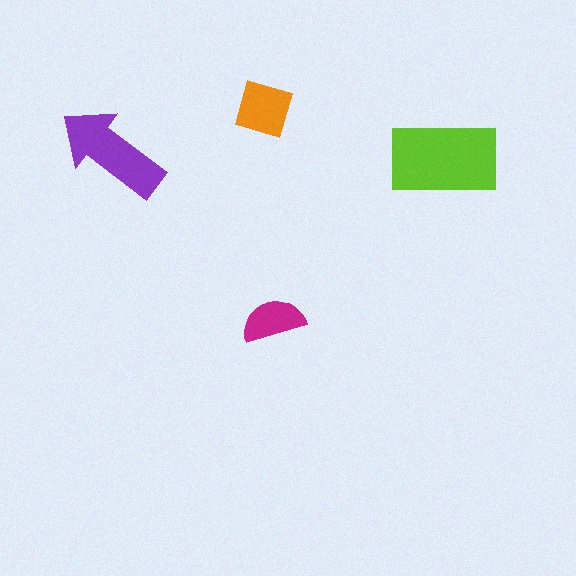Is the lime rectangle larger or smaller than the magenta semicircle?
Larger.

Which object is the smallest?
The magenta semicircle.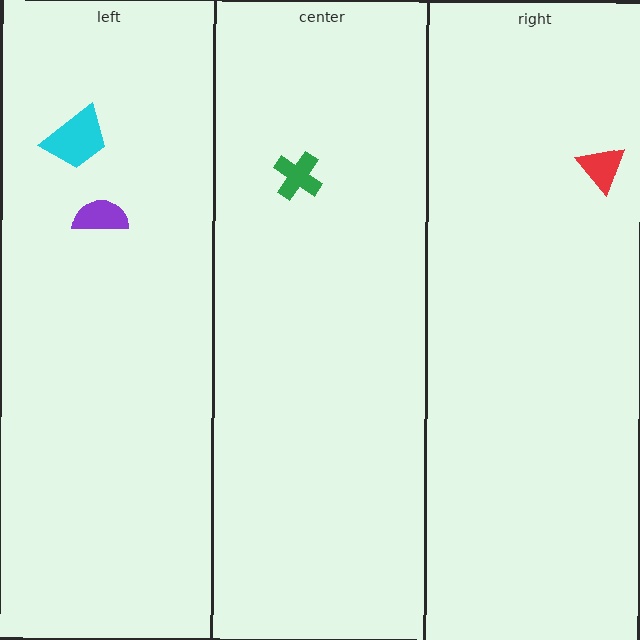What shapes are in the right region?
The red triangle.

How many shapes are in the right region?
1.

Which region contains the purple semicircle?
The left region.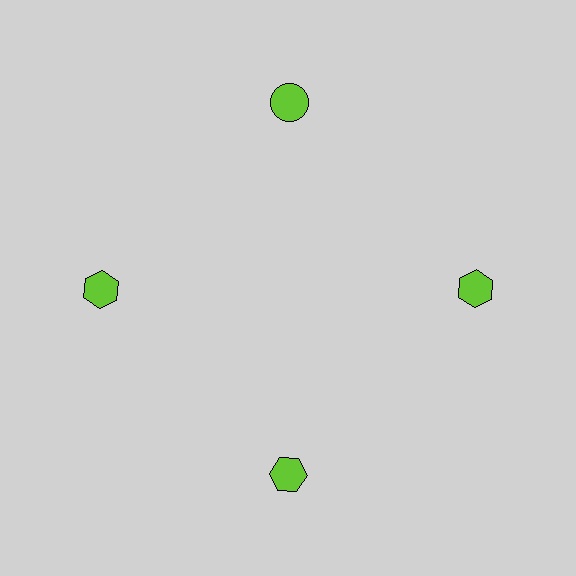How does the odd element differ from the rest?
It has a different shape: circle instead of hexagon.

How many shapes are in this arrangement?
There are 4 shapes arranged in a ring pattern.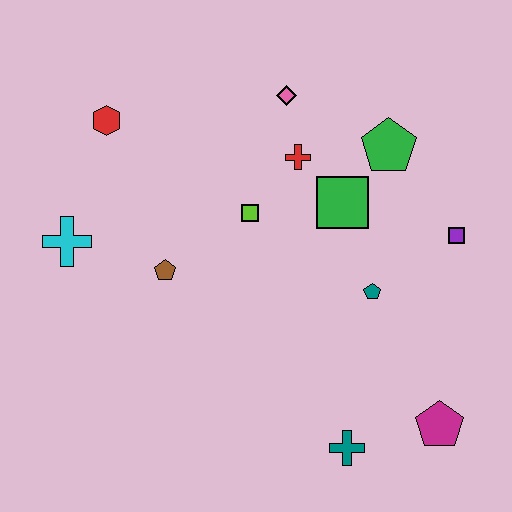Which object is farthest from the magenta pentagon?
The red hexagon is farthest from the magenta pentagon.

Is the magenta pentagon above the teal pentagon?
No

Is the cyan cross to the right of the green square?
No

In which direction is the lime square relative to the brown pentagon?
The lime square is to the right of the brown pentagon.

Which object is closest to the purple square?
The teal pentagon is closest to the purple square.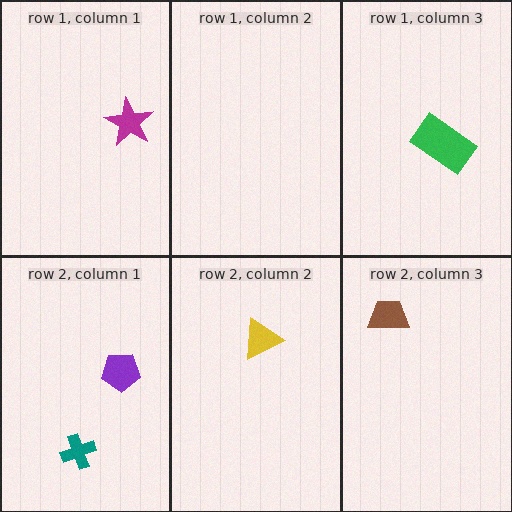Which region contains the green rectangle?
The row 1, column 3 region.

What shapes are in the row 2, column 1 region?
The purple pentagon, the teal cross.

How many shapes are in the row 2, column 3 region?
1.